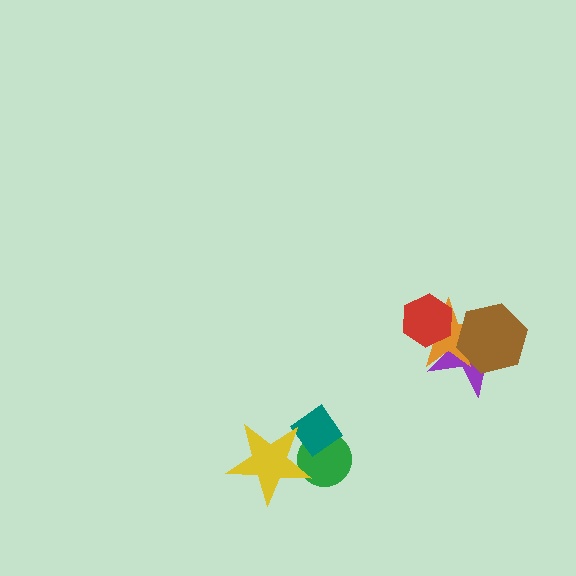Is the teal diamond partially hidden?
Yes, it is partially covered by another shape.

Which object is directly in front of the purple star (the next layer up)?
The orange star is directly in front of the purple star.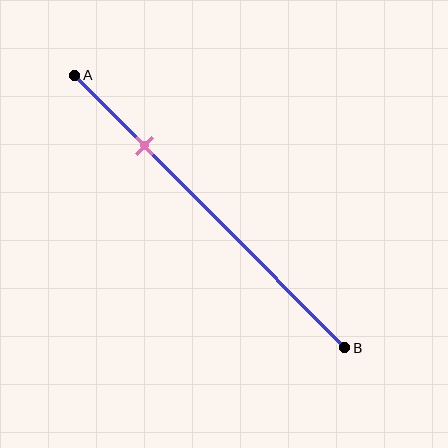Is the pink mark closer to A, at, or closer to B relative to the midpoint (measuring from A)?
The pink mark is closer to point A than the midpoint of segment AB.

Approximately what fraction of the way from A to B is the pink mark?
The pink mark is approximately 25% of the way from A to B.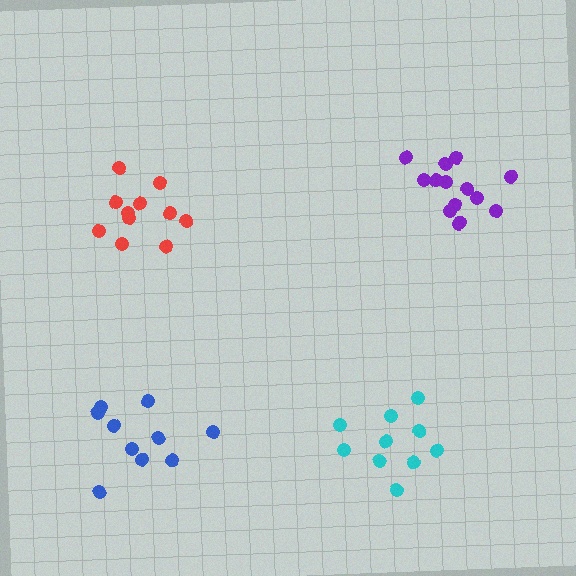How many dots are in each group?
Group 1: 11 dots, Group 2: 10 dots, Group 3: 14 dots, Group 4: 10 dots (45 total).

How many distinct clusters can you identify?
There are 4 distinct clusters.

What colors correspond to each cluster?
The clusters are colored: red, blue, purple, cyan.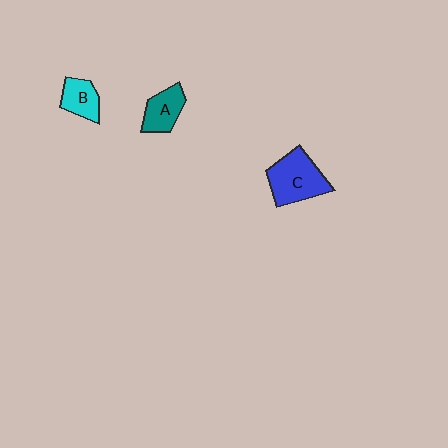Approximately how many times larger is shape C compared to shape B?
Approximately 1.9 times.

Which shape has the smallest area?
Shape B (cyan).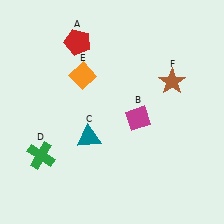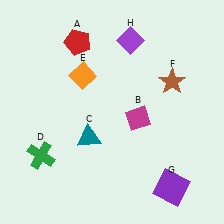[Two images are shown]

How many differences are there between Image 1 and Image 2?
There are 2 differences between the two images.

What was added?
A purple square (G), a purple diamond (H) were added in Image 2.